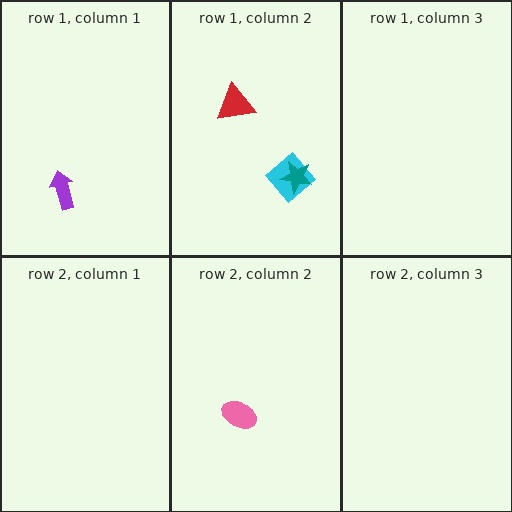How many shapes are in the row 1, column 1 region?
1.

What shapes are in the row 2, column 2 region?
The pink ellipse.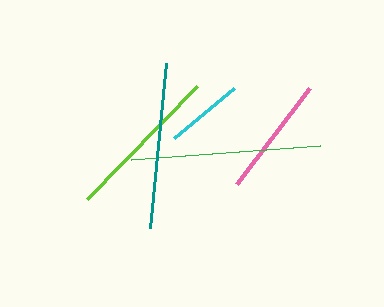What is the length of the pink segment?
The pink segment is approximately 121 pixels long.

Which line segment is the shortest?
The cyan line is the shortest at approximately 78 pixels.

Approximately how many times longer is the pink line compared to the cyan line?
The pink line is approximately 1.6 times the length of the cyan line.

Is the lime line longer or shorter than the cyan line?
The lime line is longer than the cyan line.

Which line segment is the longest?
The green line is the longest at approximately 189 pixels.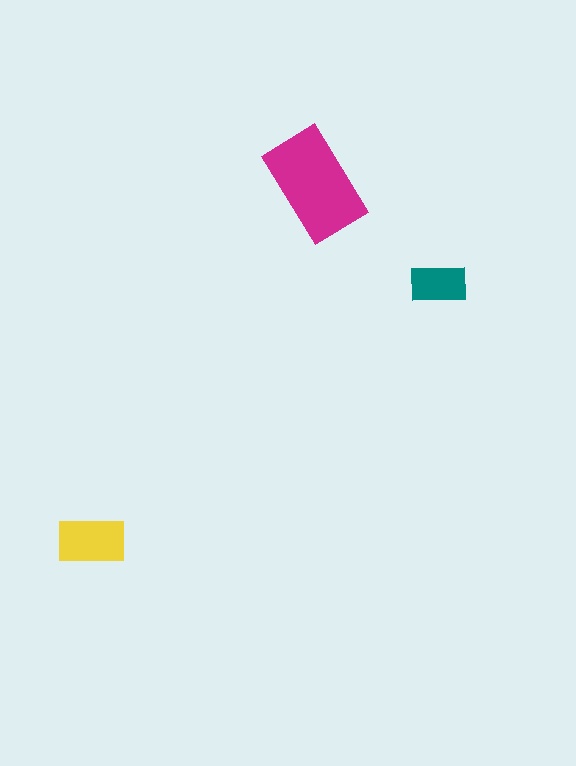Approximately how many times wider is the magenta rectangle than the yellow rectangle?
About 1.5 times wider.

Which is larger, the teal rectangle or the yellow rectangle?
The yellow one.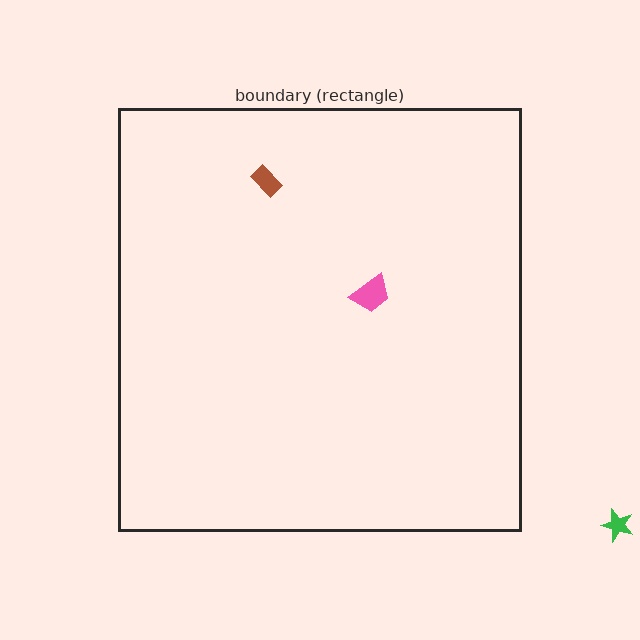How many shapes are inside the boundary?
2 inside, 1 outside.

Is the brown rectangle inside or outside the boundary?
Inside.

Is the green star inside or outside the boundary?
Outside.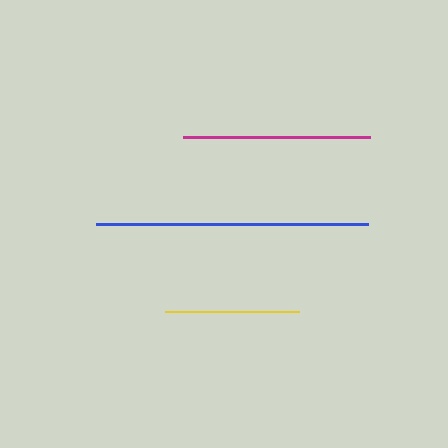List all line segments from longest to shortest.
From longest to shortest: blue, magenta, yellow.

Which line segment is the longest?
The blue line is the longest at approximately 272 pixels.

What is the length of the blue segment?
The blue segment is approximately 272 pixels long.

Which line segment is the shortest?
The yellow line is the shortest at approximately 134 pixels.